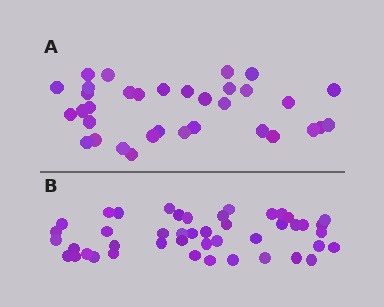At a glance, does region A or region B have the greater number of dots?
Region B (the bottom region) has more dots.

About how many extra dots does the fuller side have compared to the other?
Region B has roughly 12 or so more dots than region A.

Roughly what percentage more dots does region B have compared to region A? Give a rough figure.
About 30% more.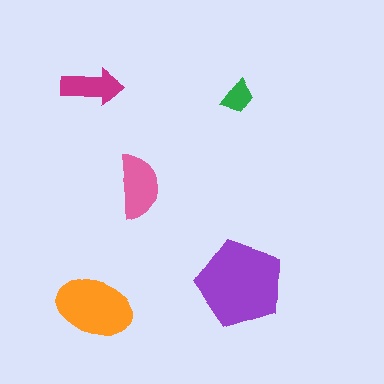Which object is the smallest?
The green trapezoid.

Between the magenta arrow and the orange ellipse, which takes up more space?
The orange ellipse.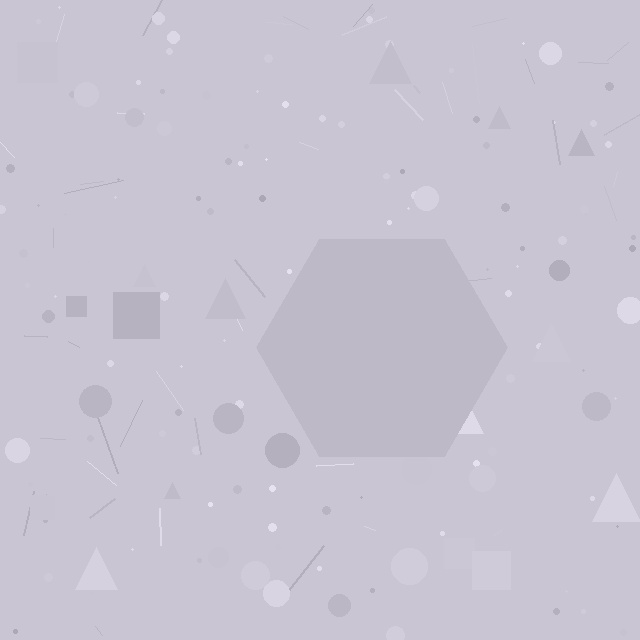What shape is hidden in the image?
A hexagon is hidden in the image.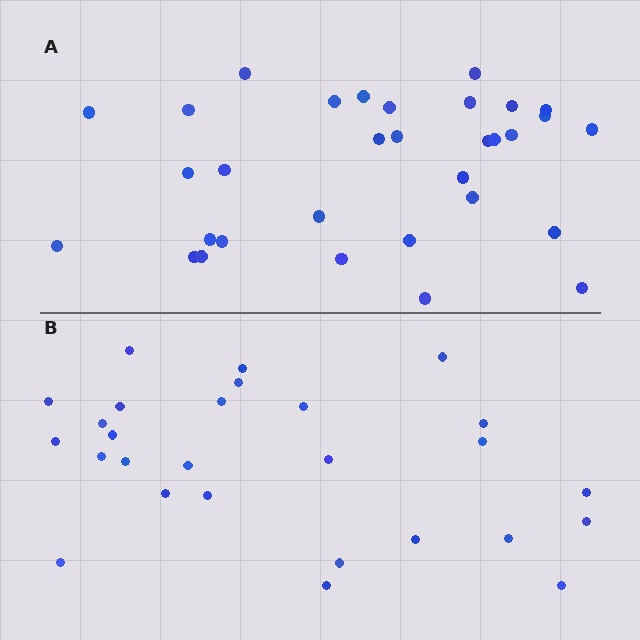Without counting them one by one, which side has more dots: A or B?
Region A (the top region) has more dots.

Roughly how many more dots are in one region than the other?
Region A has about 5 more dots than region B.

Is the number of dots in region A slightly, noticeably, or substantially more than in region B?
Region A has only slightly more — the two regions are fairly close. The ratio is roughly 1.2 to 1.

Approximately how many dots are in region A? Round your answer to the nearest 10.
About 30 dots. (The exact count is 32, which rounds to 30.)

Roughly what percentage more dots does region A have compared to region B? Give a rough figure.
About 20% more.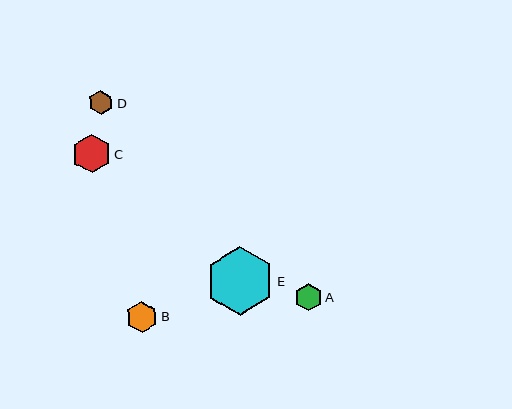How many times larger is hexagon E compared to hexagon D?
Hexagon E is approximately 2.8 times the size of hexagon D.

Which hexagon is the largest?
Hexagon E is the largest with a size of approximately 69 pixels.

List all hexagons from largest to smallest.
From largest to smallest: E, C, B, A, D.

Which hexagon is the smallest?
Hexagon D is the smallest with a size of approximately 25 pixels.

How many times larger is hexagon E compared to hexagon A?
Hexagon E is approximately 2.5 times the size of hexagon A.